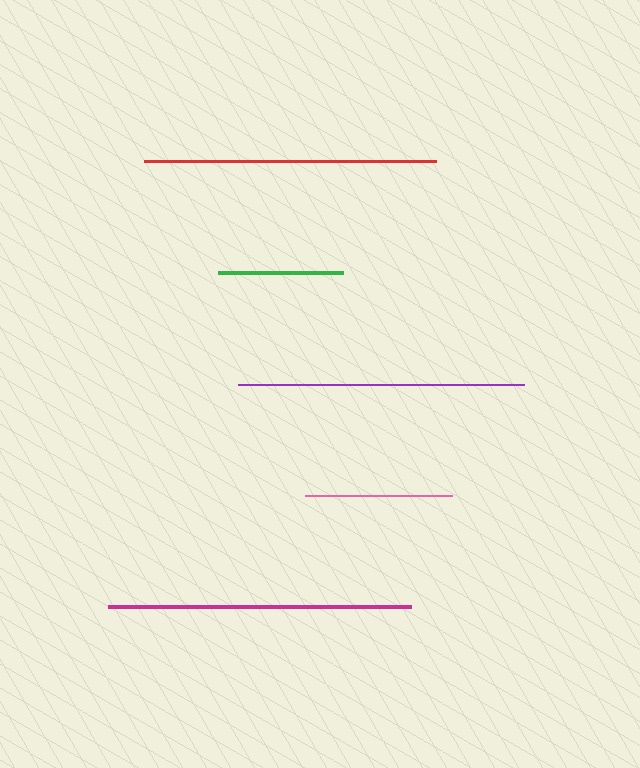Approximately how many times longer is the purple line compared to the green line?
The purple line is approximately 2.3 times the length of the green line.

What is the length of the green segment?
The green segment is approximately 125 pixels long.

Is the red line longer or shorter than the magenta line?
The magenta line is longer than the red line.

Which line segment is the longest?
The magenta line is the longest at approximately 303 pixels.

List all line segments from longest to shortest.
From longest to shortest: magenta, red, purple, pink, green.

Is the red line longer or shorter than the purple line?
The red line is longer than the purple line.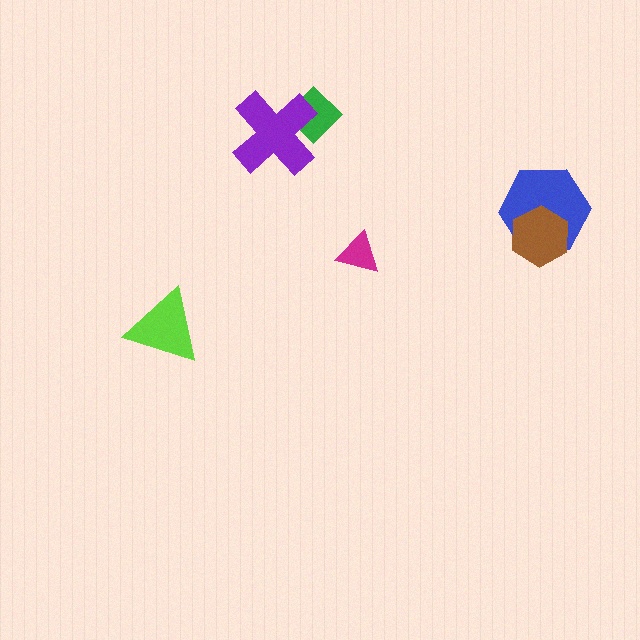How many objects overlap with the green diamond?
1 object overlaps with the green diamond.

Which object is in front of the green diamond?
The purple cross is in front of the green diamond.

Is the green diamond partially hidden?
Yes, it is partially covered by another shape.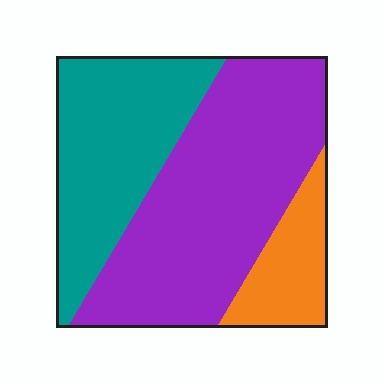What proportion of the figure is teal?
Teal covers roughly 35% of the figure.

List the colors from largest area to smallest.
From largest to smallest: purple, teal, orange.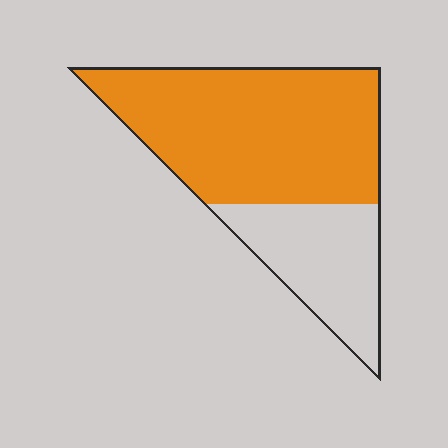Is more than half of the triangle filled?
Yes.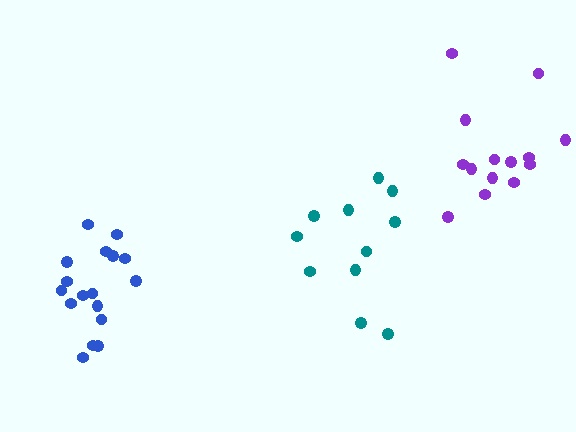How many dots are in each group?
Group 1: 17 dots, Group 2: 11 dots, Group 3: 14 dots (42 total).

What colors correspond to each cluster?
The clusters are colored: blue, teal, purple.